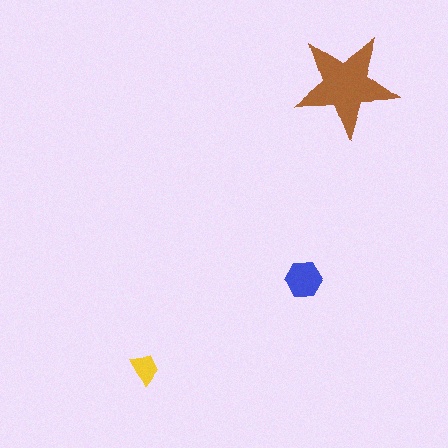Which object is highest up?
The brown star is topmost.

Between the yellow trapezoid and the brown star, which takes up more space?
The brown star.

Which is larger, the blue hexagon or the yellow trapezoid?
The blue hexagon.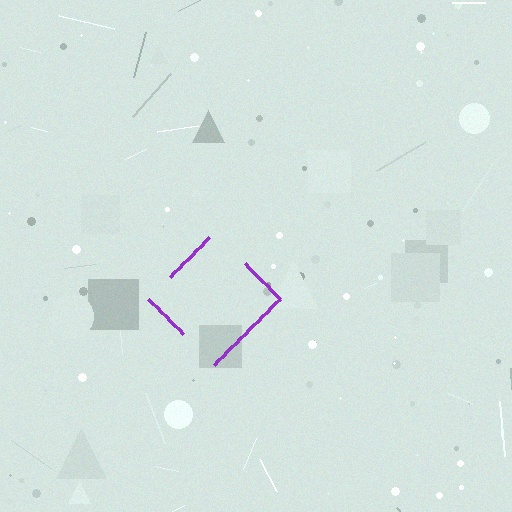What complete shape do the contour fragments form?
The contour fragments form a diamond.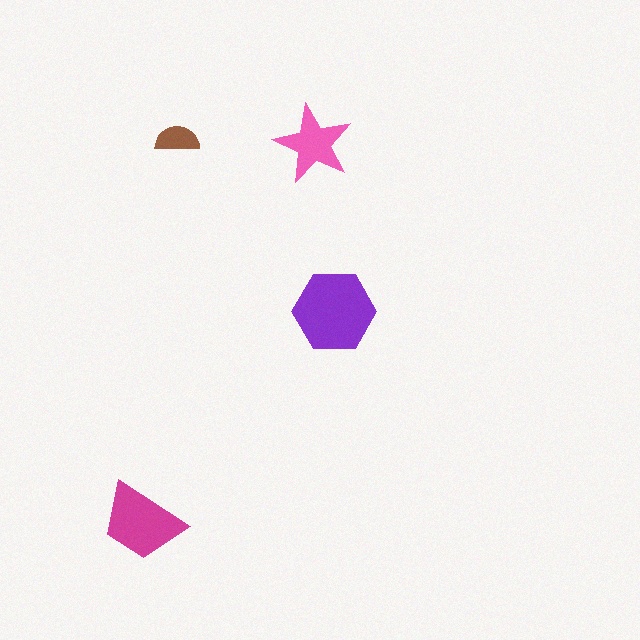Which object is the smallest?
The brown semicircle.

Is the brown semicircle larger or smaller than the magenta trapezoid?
Smaller.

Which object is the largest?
The purple hexagon.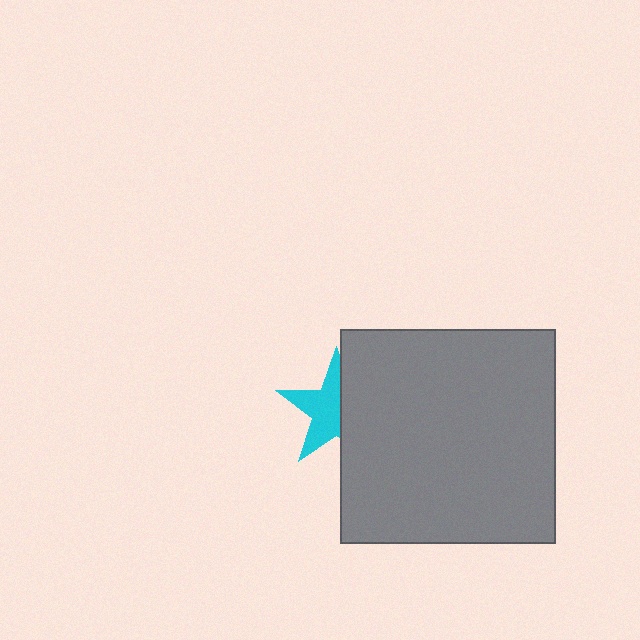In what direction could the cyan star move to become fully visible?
The cyan star could move left. That would shift it out from behind the gray square entirely.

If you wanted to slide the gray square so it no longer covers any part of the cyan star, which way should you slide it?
Slide it right — that is the most direct way to separate the two shapes.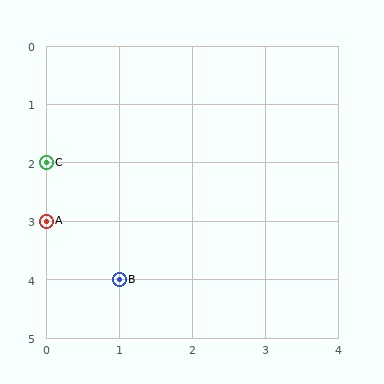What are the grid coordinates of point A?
Point A is at grid coordinates (0, 3).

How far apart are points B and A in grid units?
Points B and A are 1 column and 1 row apart (about 1.4 grid units diagonally).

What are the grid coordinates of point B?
Point B is at grid coordinates (1, 4).